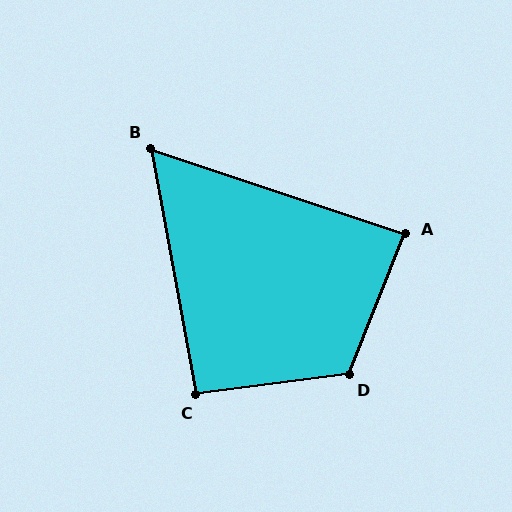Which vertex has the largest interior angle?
D, at approximately 119 degrees.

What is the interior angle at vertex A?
Approximately 87 degrees (approximately right).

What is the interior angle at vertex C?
Approximately 93 degrees (approximately right).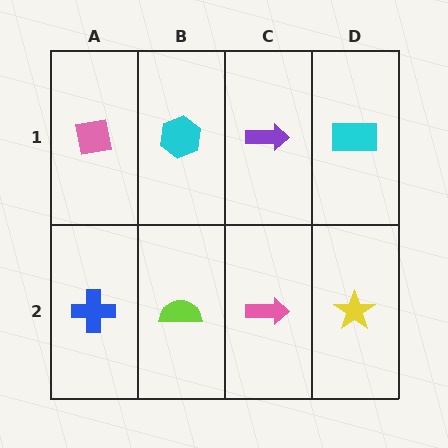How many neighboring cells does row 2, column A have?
2.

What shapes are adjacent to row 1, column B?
A lime semicircle (row 2, column B), a pink square (row 1, column A), a purple arrow (row 1, column C).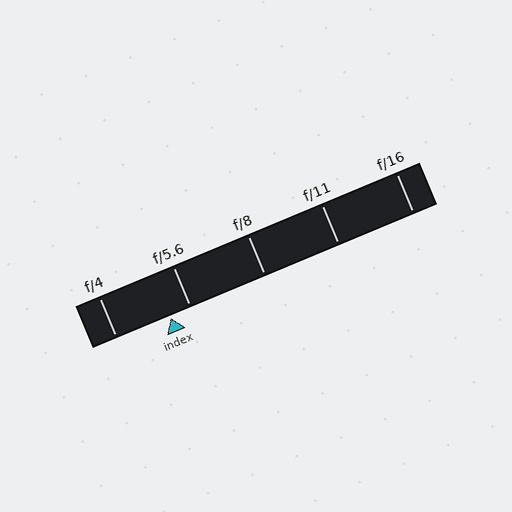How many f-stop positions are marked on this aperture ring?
There are 5 f-stop positions marked.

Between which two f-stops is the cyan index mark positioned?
The index mark is between f/4 and f/5.6.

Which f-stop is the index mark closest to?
The index mark is closest to f/5.6.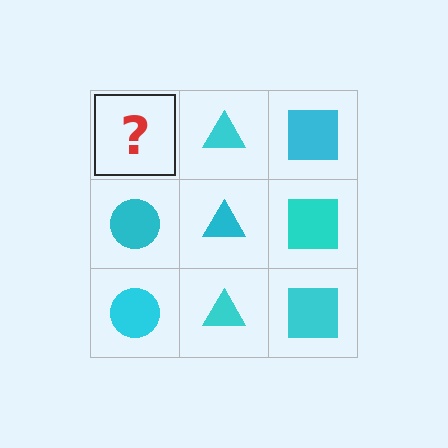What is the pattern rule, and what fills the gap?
The rule is that each column has a consistent shape. The gap should be filled with a cyan circle.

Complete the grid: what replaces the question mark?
The question mark should be replaced with a cyan circle.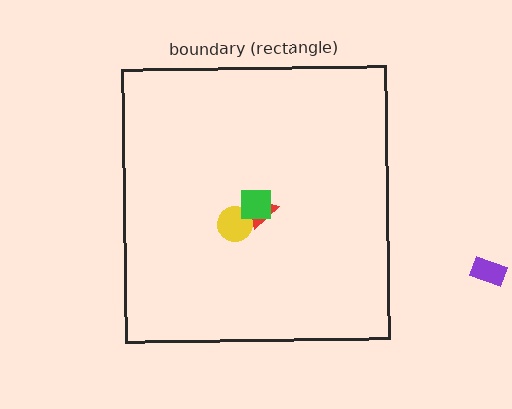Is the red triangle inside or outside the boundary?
Inside.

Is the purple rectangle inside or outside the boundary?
Outside.